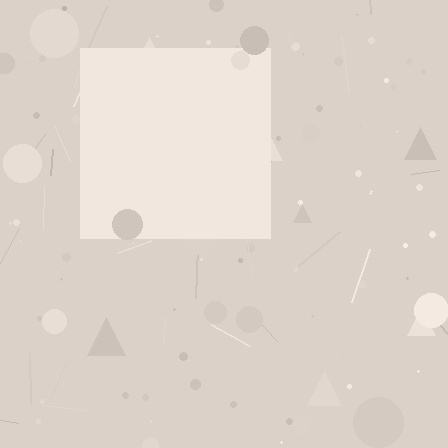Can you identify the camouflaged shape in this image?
The camouflaged shape is a square.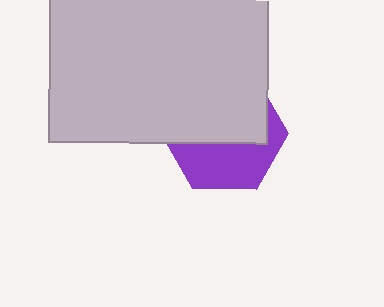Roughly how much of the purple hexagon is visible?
A small part of it is visible (roughly 44%).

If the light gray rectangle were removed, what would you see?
You would see the complete purple hexagon.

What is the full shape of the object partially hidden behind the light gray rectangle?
The partially hidden object is a purple hexagon.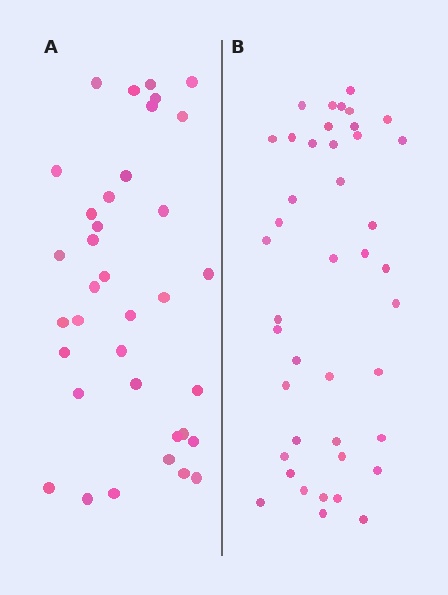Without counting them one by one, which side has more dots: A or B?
Region B (the right region) has more dots.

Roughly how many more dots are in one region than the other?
Region B has about 6 more dots than region A.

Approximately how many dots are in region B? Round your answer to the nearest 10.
About 40 dots. (The exact count is 42, which rounds to 40.)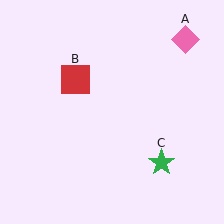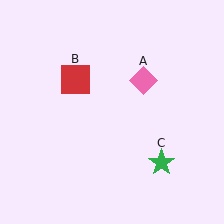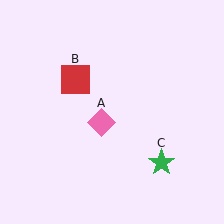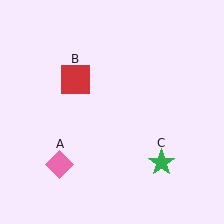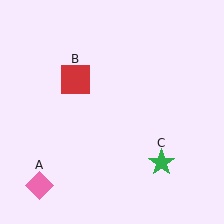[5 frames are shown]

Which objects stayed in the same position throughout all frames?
Red square (object B) and green star (object C) remained stationary.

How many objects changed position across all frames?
1 object changed position: pink diamond (object A).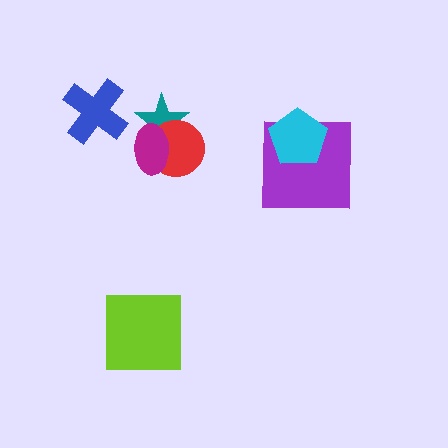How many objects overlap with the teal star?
2 objects overlap with the teal star.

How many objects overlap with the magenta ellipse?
2 objects overlap with the magenta ellipse.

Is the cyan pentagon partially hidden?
No, no other shape covers it.